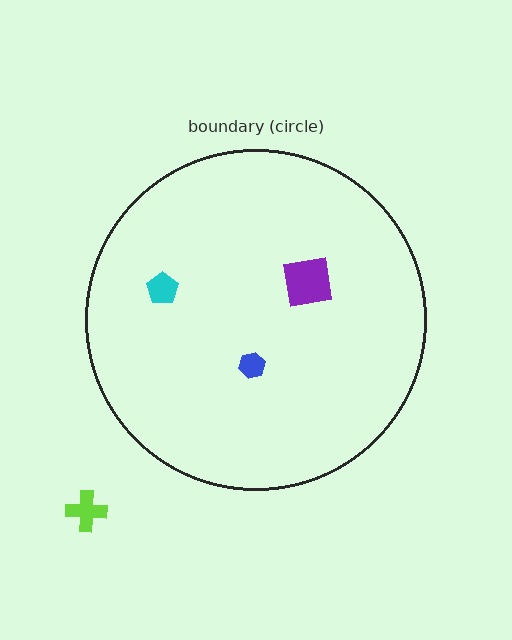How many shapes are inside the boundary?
3 inside, 1 outside.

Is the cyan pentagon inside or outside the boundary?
Inside.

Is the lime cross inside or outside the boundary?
Outside.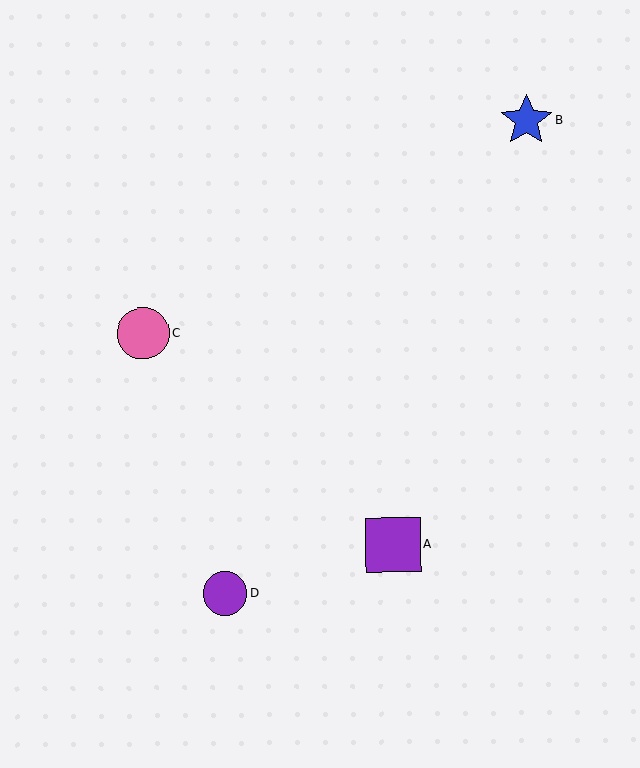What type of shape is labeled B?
Shape B is a blue star.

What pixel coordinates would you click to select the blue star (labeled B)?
Click at (526, 121) to select the blue star B.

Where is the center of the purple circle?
The center of the purple circle is at (225, 593).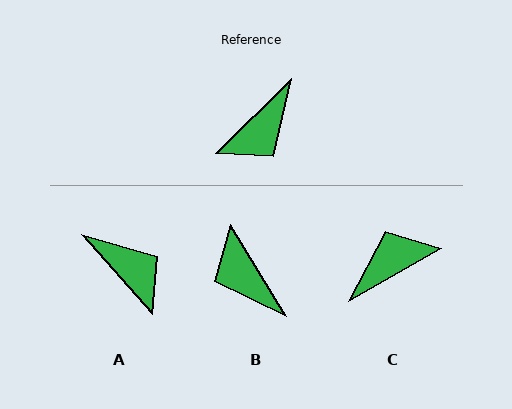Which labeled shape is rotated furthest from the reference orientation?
C, about 166 degrees away.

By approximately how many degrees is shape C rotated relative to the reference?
Approximately 166 degrees counter-clockwise.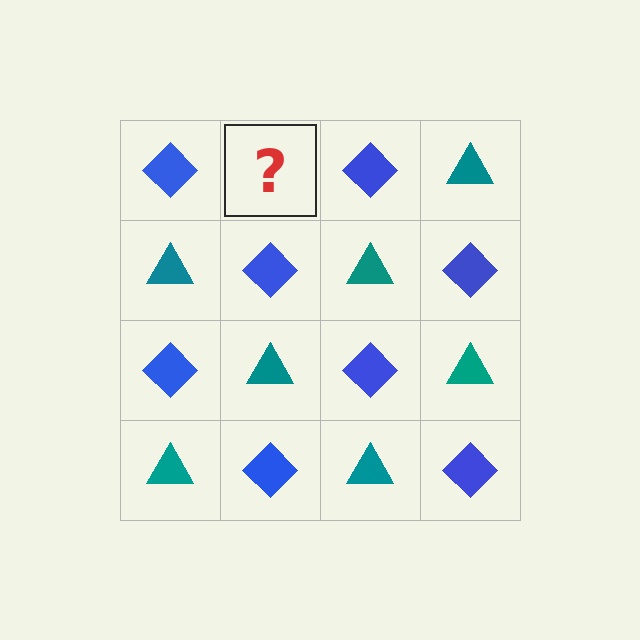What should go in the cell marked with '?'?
The missing cell should contain a teal triangle.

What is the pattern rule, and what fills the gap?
The rule is that it alternates blue diamond and teal triangle in a checkerboard pattern. The gap should be filled with a teal triangle.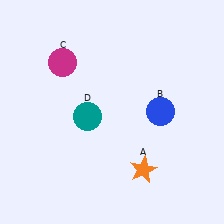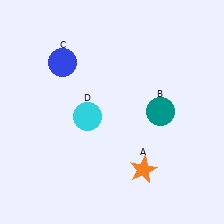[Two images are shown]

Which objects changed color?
B changed from blue to teal. C changed from magenta to blue. D changed from teal to cyan.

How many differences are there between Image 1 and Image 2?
There are 3 differences between the two images.